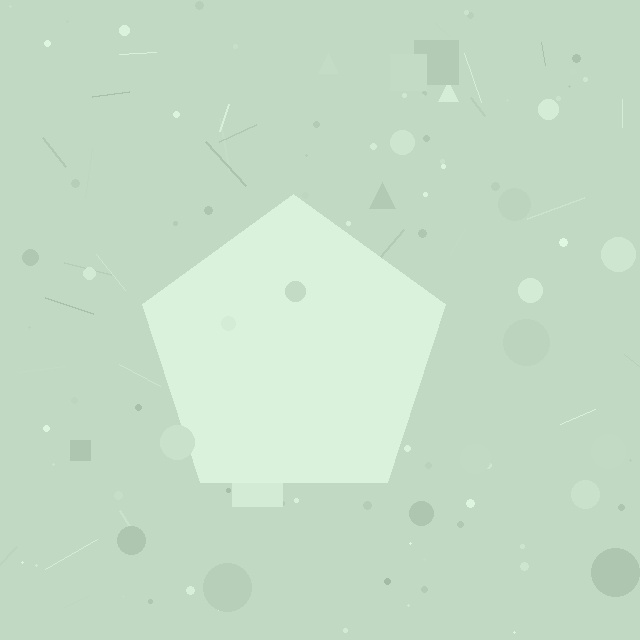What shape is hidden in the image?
A pentagon is hidden in the image.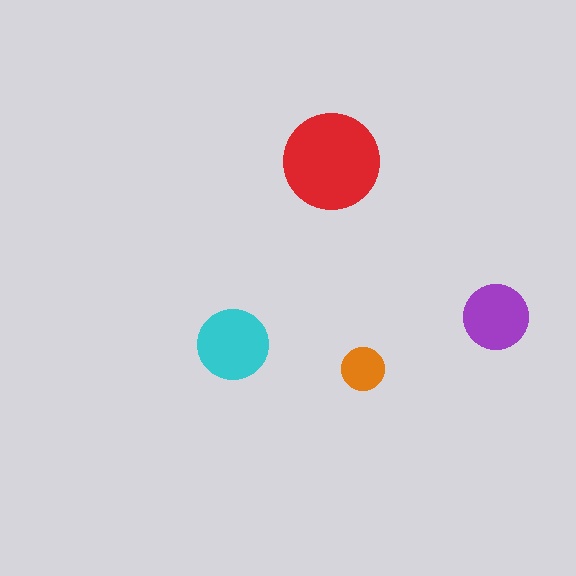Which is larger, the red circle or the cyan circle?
The red one.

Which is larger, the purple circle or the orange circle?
The purple one.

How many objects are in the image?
There are 4 objects in the image.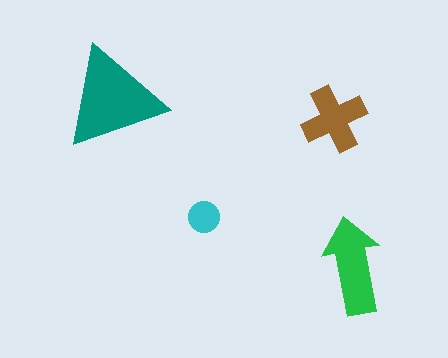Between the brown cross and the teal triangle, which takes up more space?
The teal triangle.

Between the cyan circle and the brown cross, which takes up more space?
The brown cross.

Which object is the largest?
The teal triangle.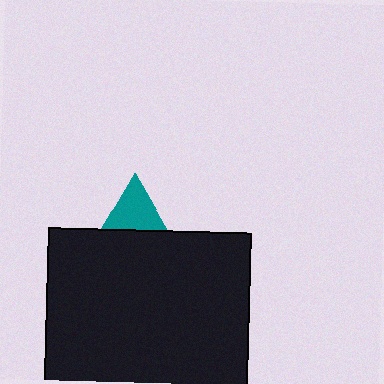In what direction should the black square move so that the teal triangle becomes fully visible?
The black square should move down. That is the shortest direction to clear the overlap and leave the teal triangle fully visible.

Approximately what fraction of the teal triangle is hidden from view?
Roughly 60% of the teal triangle is hidden behind the black square.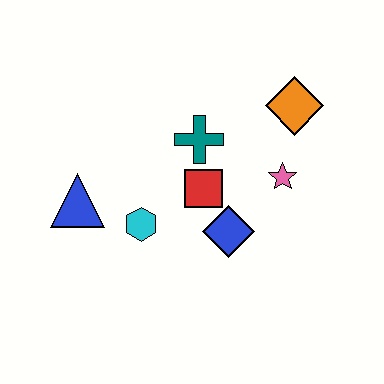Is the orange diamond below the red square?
No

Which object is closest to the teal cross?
The red square is closest to the teal cross.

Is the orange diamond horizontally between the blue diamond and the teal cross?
No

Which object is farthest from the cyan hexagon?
The orange diamond is farthest from the cyan hexagon.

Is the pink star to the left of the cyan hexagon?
No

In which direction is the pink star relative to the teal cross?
The pink star is to the right of the teal cross.